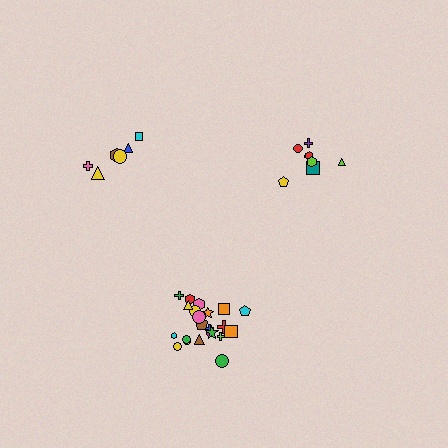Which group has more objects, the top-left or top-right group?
The top-right group.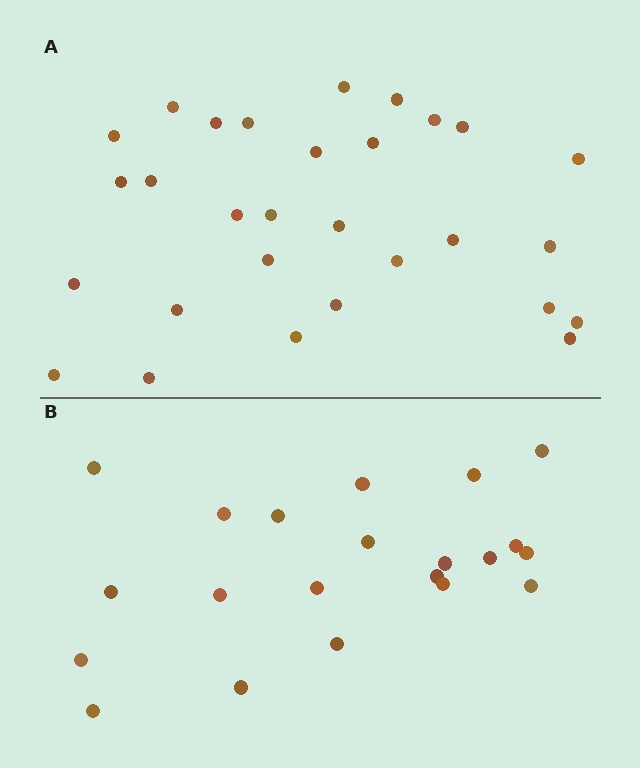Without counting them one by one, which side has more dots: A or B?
Region A (the top region) has more dots.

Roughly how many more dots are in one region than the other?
Region A has roughly 8 or so more dots than region B.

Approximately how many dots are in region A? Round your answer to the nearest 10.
About 30 dots. (The exact count is 29, which rounds to 30.)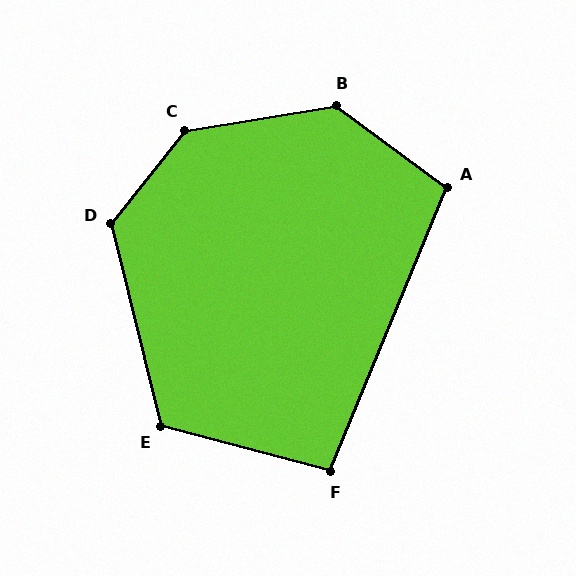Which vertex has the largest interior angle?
C, at approximately 138 degrees.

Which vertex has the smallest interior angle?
F, at approximately 98 degrees.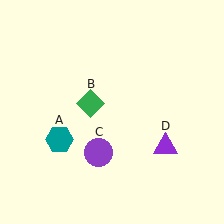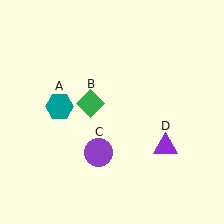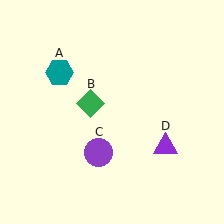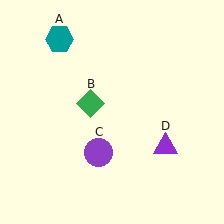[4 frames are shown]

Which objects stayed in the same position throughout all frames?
Green diamond (object B) and purple circle (object C) and purple triangle (object D) remained stationary.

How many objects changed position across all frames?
1 object changed position: teal hexagon (object A).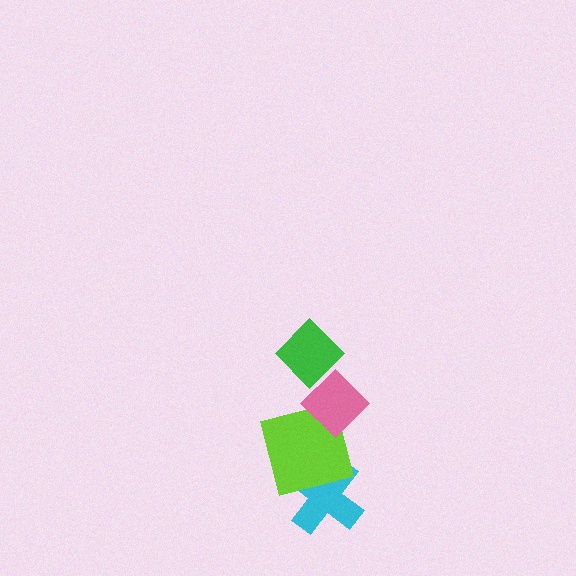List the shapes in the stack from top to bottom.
From top to bottom: the green diamond, the pink diamond, the lime square, the cyan cross.